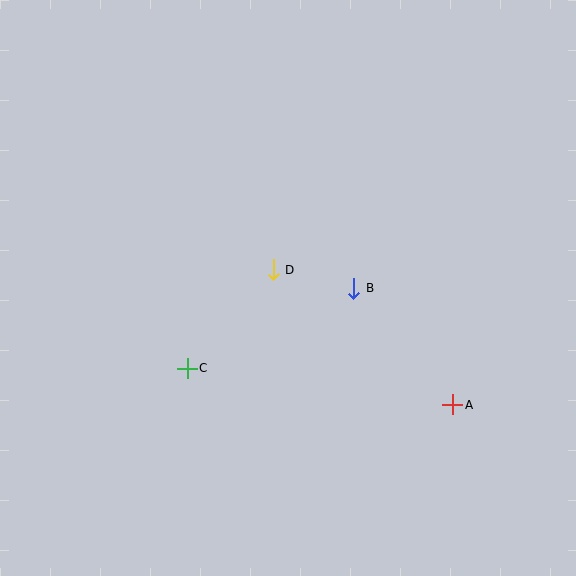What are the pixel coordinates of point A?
Point A is at (453, 405).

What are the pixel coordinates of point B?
Point B is at (354, 288).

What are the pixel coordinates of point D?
Point D is at (273, 270).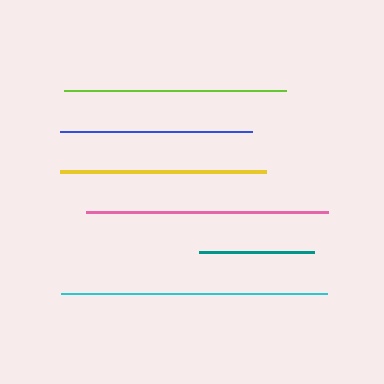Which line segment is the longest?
The cyan line is the longest at approximately 265 pixels.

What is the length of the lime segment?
The lime segment is approximately 222 pixels long.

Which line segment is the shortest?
The teal line is the shortest at approximately 114 pixels.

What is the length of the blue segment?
The blue segment is approximately 192 pixels long.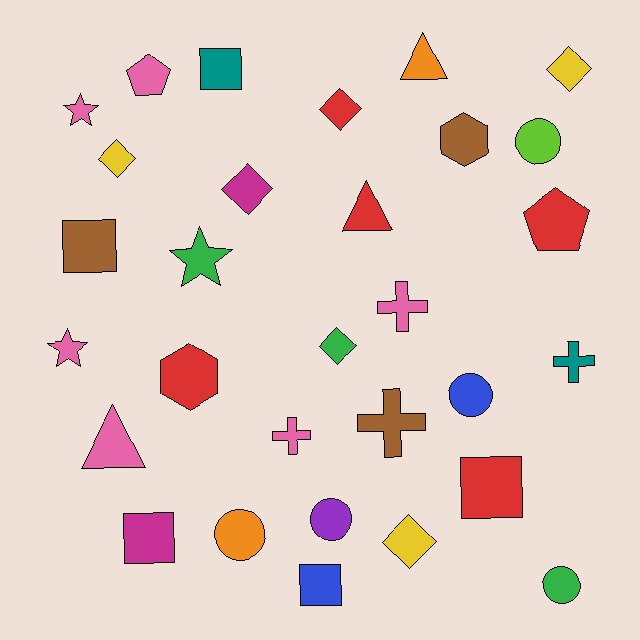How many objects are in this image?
There are 30 objects.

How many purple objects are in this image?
There is 1 purple object.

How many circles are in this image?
There are 5 circles.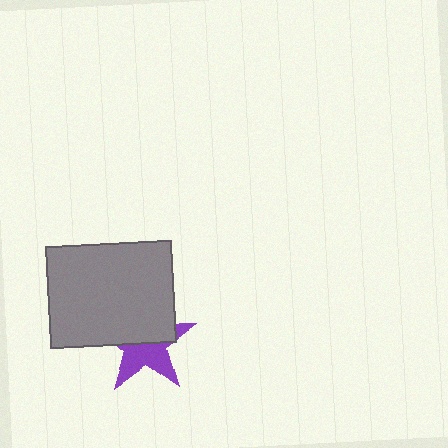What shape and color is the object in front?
The object in front is a gray rectangle.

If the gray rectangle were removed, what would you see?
You would see the complete purple star.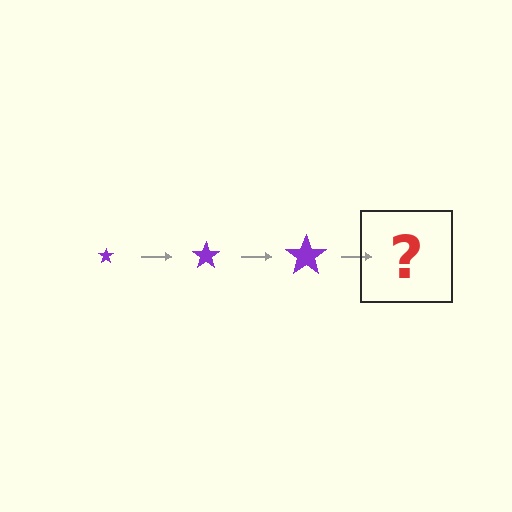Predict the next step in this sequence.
The next step is a purple star, larger than the previous one.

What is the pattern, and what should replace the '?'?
The pattern is that the star gets progressively larger each step. The '?' should be a purple star, larger than the previous one.